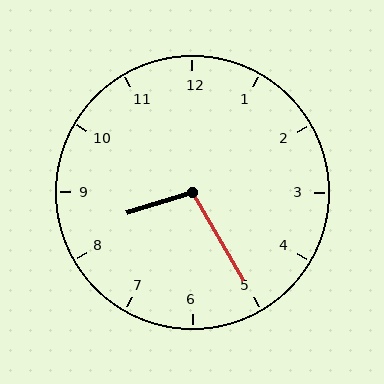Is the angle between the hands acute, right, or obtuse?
It is obtuse.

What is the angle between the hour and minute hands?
Approximately 102 degrees.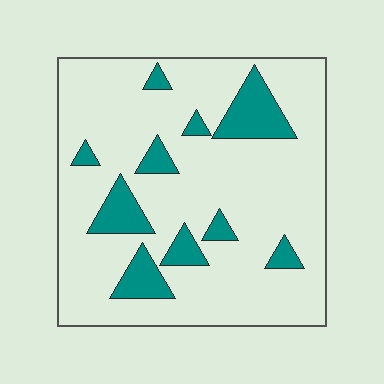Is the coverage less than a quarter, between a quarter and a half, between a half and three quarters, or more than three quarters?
Less than a quarter.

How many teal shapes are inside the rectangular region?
10.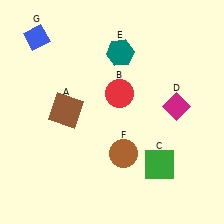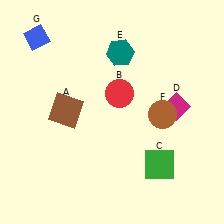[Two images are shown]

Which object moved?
The brown circle (F) moved right.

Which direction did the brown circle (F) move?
The brown circle (F) moved right.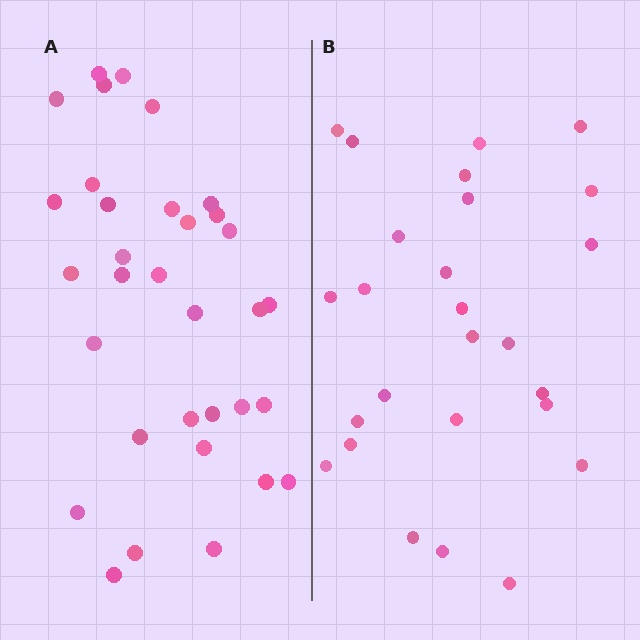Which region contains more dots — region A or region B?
Region A (the left region) has more dots.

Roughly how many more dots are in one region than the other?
Region A has roughly 8 or so more dots than region B.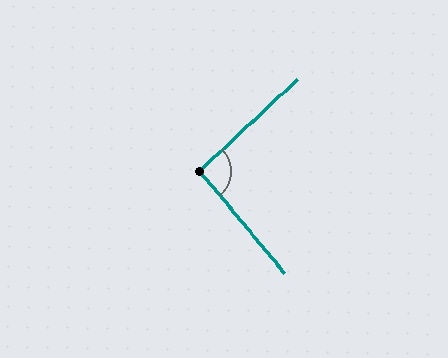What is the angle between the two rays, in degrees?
Approximately 94 degrees.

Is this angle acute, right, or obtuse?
It is approximately a right angle.